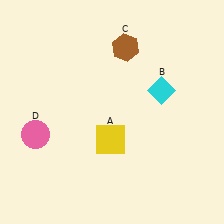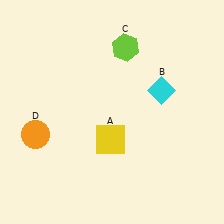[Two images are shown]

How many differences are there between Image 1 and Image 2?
There are 2 differences between the two images.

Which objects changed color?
C changed from brown to lime. D changed from pink to orange.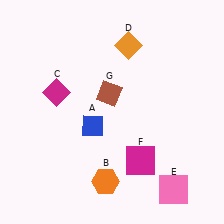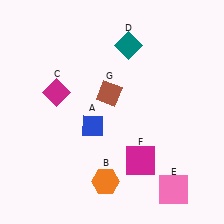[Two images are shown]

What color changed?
The diamond (D) changed from orange in Image 1 to teal in Image 2.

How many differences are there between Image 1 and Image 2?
There is 1 difference between the two images.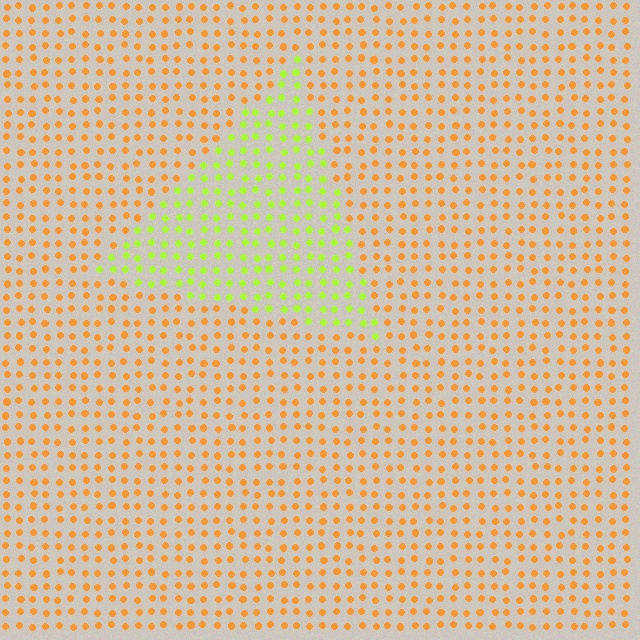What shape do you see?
I see a triangle.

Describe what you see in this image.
The image is filled with small orange elements in a uniform arrangement. A triangle-shaped region is visible where the elements are tinted to a slightly different hue, forming a subtle color boundary.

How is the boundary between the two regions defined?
The boundary is defined purely by a slight shift in hue (about 55 degrees). Spacing, size, and orientation are identical on both sides.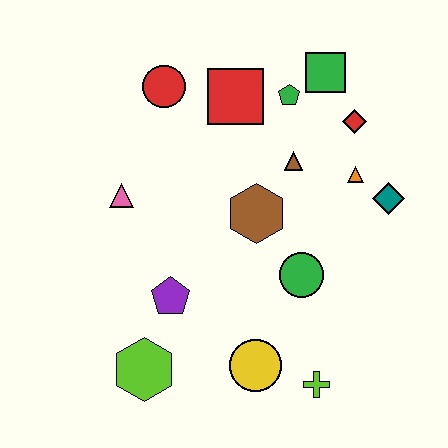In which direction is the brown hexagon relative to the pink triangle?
The brown hexagon is to the right of the pink triangle.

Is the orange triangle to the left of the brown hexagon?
No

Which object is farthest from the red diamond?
The lime hexagon is farthest from the red diamond.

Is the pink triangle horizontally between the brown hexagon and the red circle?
No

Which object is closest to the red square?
The green pentagon is closest to the red square.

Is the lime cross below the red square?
Yes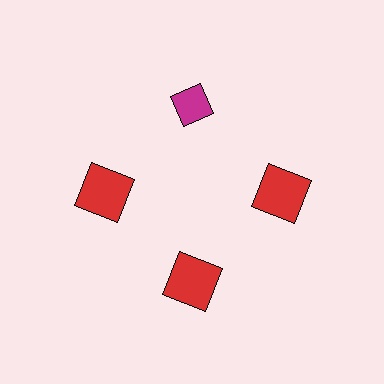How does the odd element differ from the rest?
It differs in both color (magenta instead of red) and shape (diamond instead of square).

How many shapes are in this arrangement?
There are 4 shapes arranged in a ring pattern.